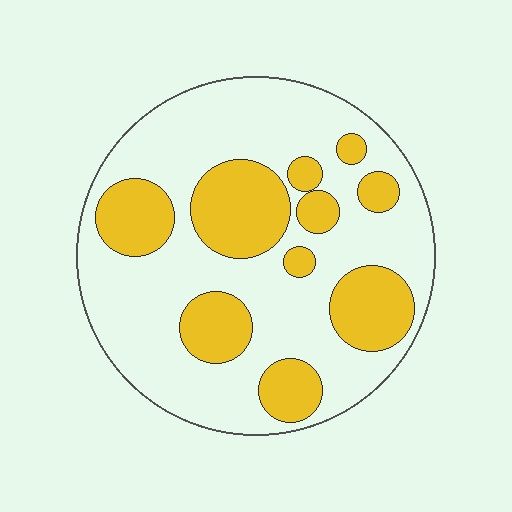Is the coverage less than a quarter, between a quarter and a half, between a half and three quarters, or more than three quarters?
Between a quarter and a half.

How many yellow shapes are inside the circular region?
10.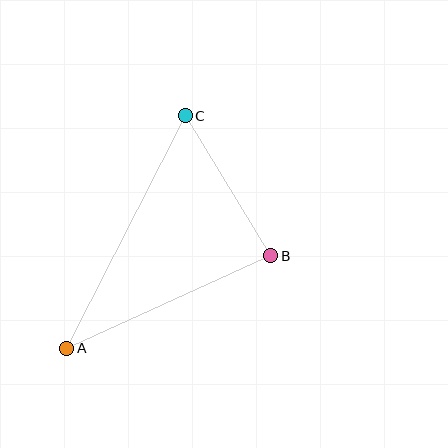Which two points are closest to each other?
Points B and C are closest to each other.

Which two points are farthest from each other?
Points A and C are farthest from each other.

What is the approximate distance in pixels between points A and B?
The distance between A and B is approximately 224 pixels.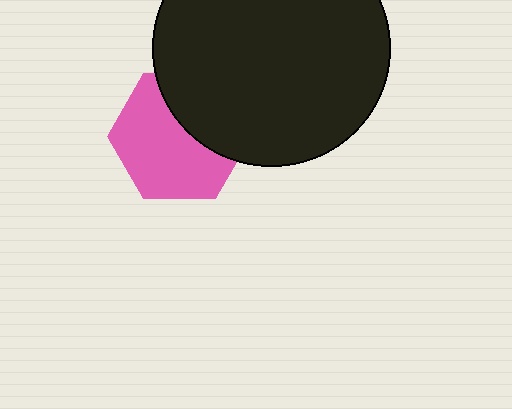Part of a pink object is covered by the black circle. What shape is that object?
It is a hexagon.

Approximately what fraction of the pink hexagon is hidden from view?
Roughly 36% of the pink hexagon is hidden behind the black circle.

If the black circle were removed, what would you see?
You would see the complete pink hexagon.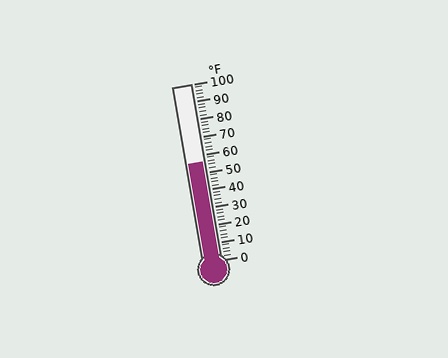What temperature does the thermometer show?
The thermometer shows approximately 56°F.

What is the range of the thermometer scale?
The thermometer scale ranges from 0°F to 100°F.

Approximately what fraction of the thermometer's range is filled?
The thermometer is filled to approximately 55% of its range.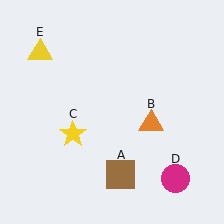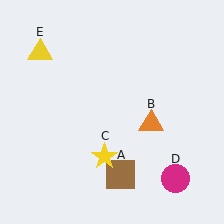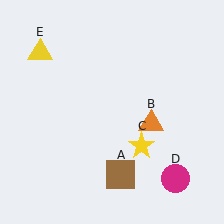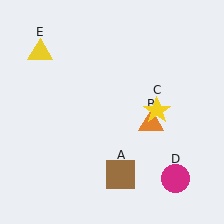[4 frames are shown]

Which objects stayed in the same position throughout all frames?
Brown square (object A) and orange triangle (object B) and magenta circle (object D) and yellow triangle (object E) remained stationary.